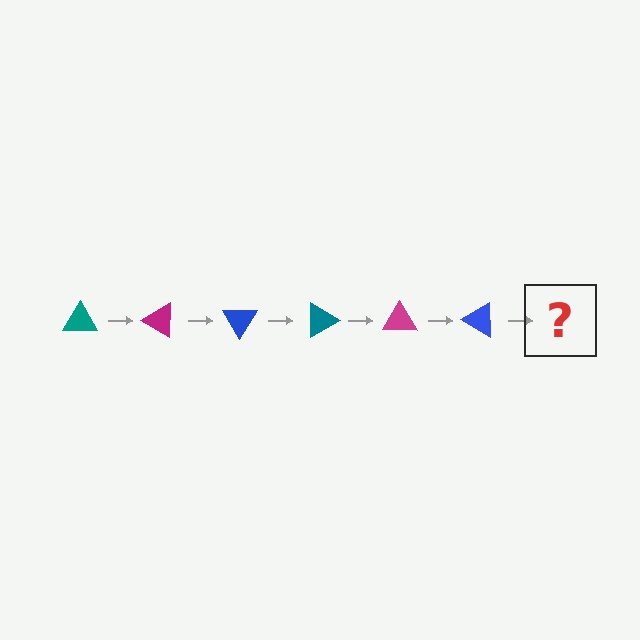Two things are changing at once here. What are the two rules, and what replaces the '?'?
The two rules are that it rotates 30 degrees each step and the color cycles through teal, magenta, and blue. The '?' should be a teal triangle, rotated 180 degrees from the start.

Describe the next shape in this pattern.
It should be a teal triangle, rotated 180 degrees from the start.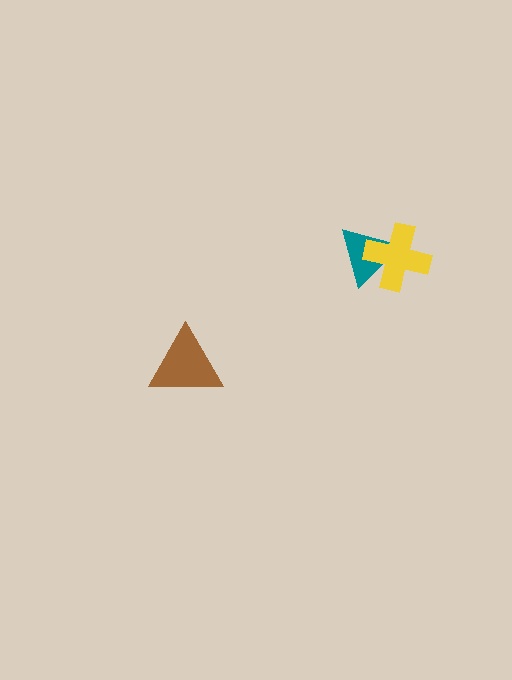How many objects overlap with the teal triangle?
1 object overlaps with the teal triangle.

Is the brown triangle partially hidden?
No, no other shape covers it.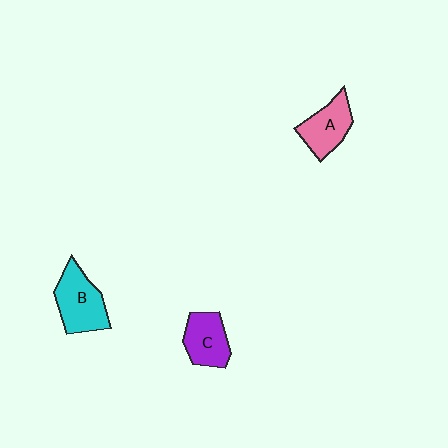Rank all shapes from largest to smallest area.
From largest to smallest: B (cyan), A (pink), C (purple).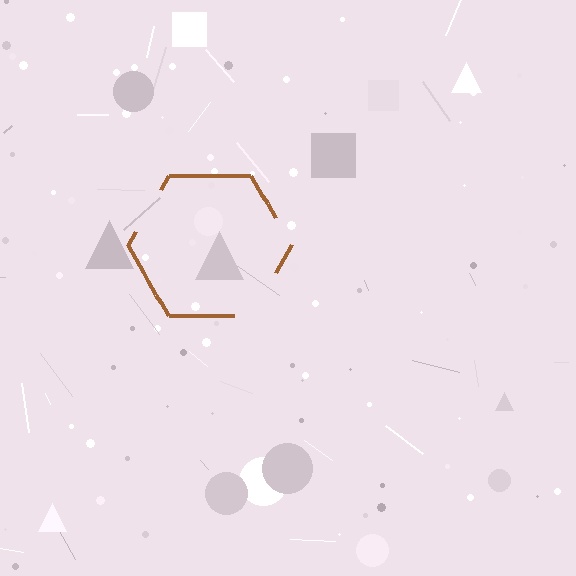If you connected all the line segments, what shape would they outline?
They would outline a hexagon.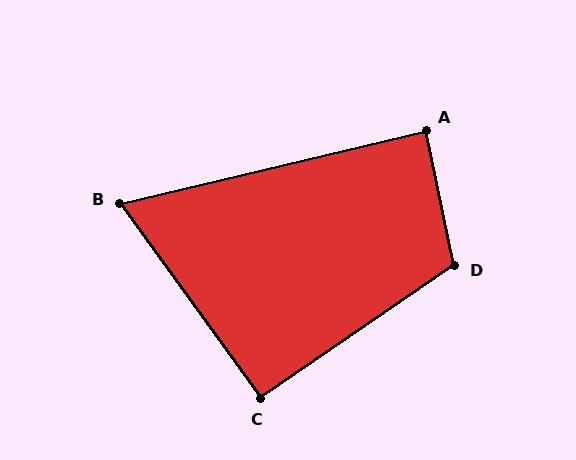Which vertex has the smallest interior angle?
B, at approximately 67 degrees.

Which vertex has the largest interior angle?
D, at approximately 113 degrees.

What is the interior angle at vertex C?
Approximately 92 degrees (approximately right).